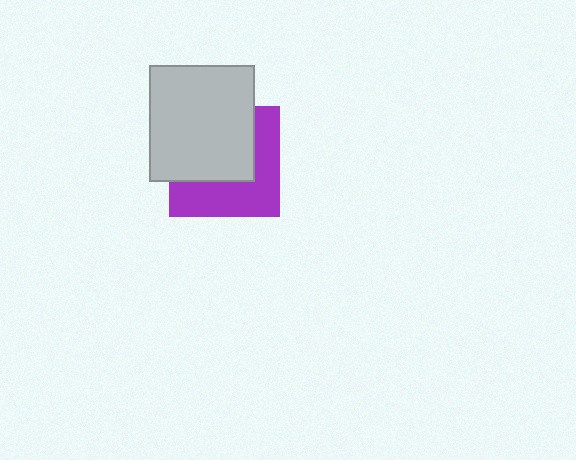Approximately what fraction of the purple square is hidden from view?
Roughly 53% of the purple square is hidden behind the light gray rectangle.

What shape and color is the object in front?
The object in front is a light gray rectangle.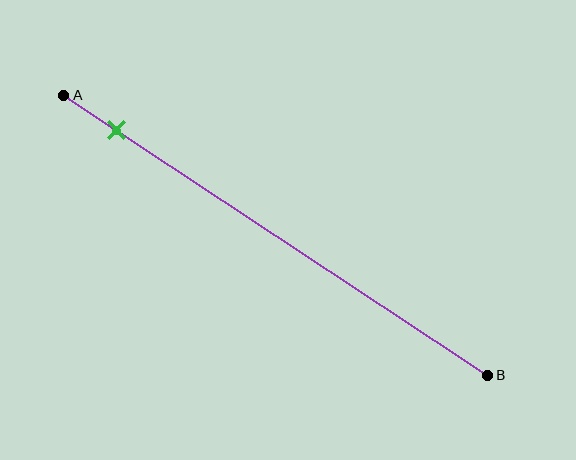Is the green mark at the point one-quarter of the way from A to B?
No, the mark is at about 10% from A, not at the 25% one-quarter point.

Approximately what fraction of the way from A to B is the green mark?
The green mark is approximately 10% of the way from A to B.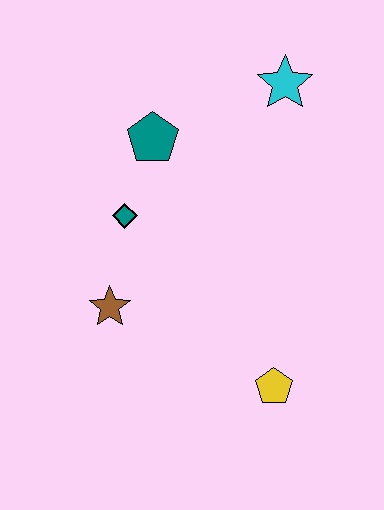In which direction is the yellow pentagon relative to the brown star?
The yellow pentagon is to the right of the brown star.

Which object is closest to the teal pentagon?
The teal diamond is closest to the teal pentagon.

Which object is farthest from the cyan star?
The yellow pentagon is farthest from the cyan star.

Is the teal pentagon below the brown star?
No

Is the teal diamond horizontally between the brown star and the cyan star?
Yes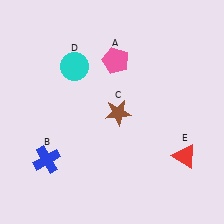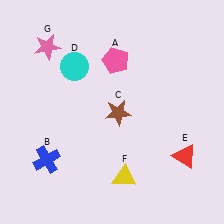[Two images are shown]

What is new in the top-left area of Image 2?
A pink star (G) was added in the top-left area of Image 2.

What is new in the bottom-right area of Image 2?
A yellow triangle (F) was added in the bottom-right area of Image 2.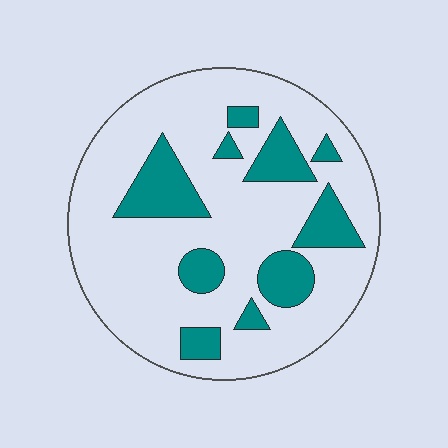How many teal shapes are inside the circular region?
10.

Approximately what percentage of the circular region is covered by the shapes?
Approximately 20%.